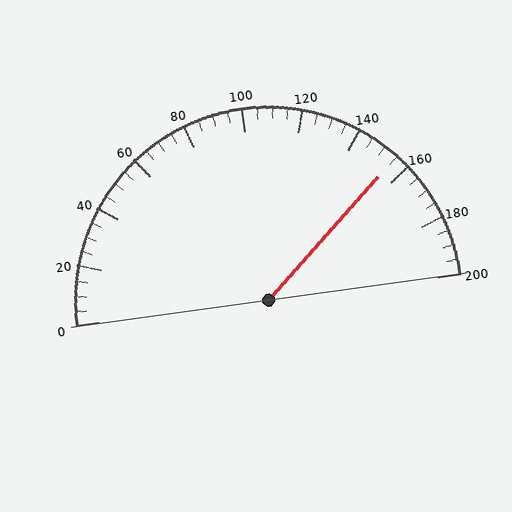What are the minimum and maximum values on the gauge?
The gauge ranges from 0 to 200.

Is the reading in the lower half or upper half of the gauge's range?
The reading is in the upper half of the range (0 to 200).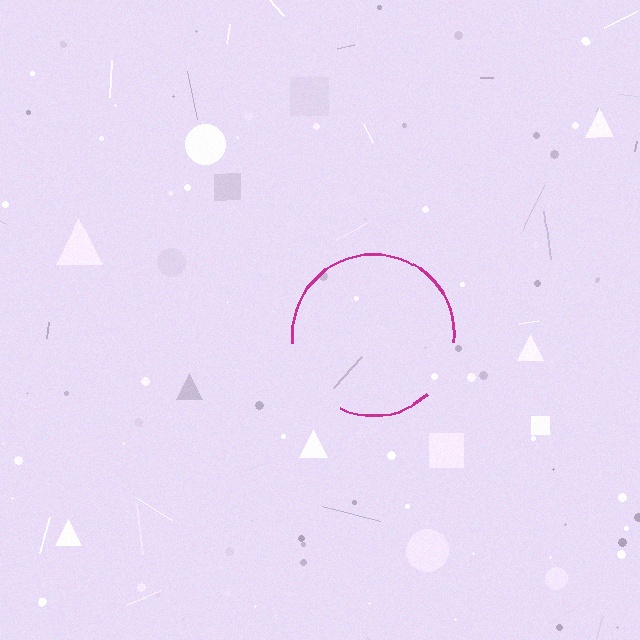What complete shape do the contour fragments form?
The contour fragments form a circle.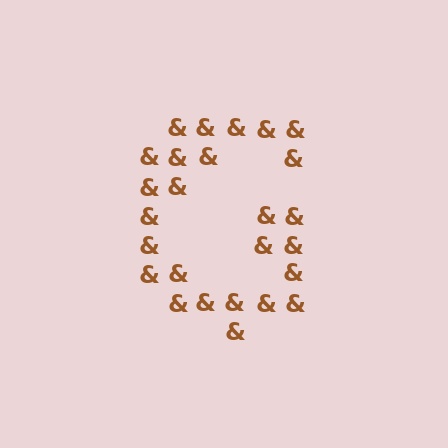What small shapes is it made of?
It is made of small ampersands.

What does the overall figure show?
The overall figure shows the letter G.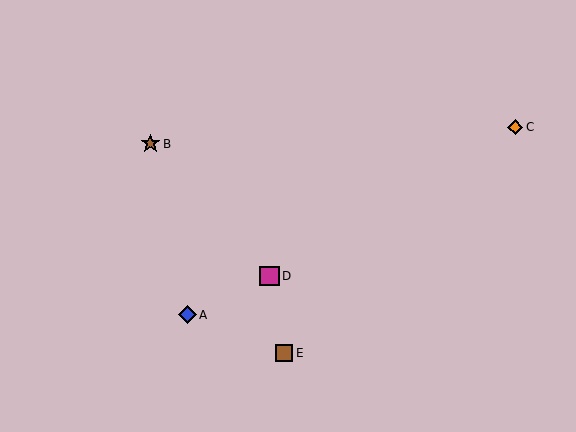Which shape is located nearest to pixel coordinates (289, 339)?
The brown square (labeled E) at (284, 353) is nearest to that location.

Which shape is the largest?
The magenta square (labeled D) is the largest.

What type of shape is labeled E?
Shape E is a brown square.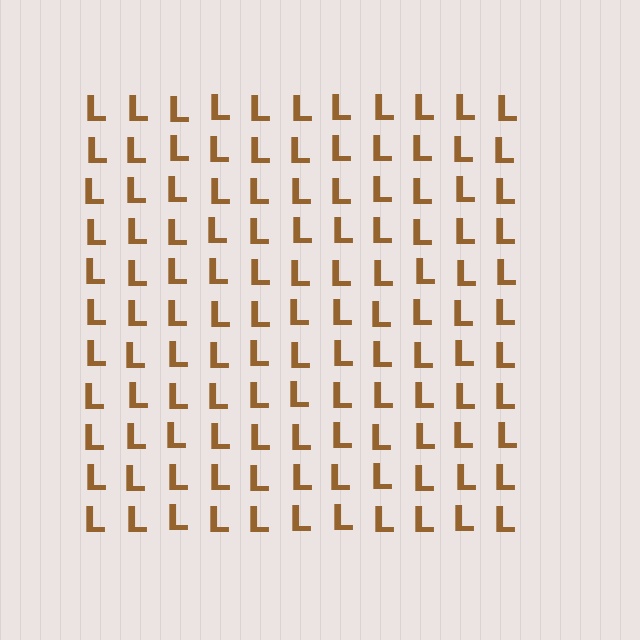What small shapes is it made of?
It is made of small letter L's.